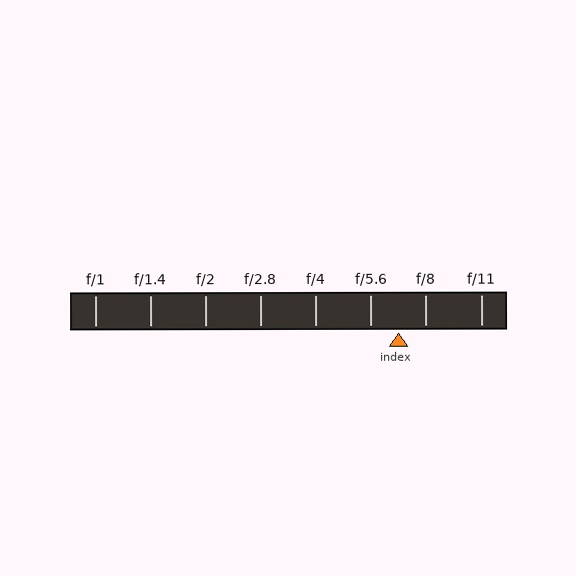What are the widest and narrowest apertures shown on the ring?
The widest aperture shown is f/1 and the narrowest is f/11.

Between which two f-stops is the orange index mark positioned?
The index mark is between f/5.6 and f/8.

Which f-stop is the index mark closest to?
The index mark is closest to f/5.6.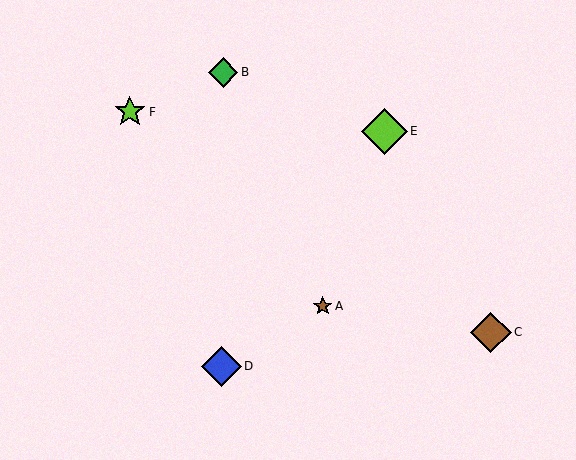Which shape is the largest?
The lime diamond (labeled E) is the largest.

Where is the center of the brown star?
The center of the brown star is at (323, 306).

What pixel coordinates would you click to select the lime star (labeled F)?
Click at (130, 112) to select the lime star F.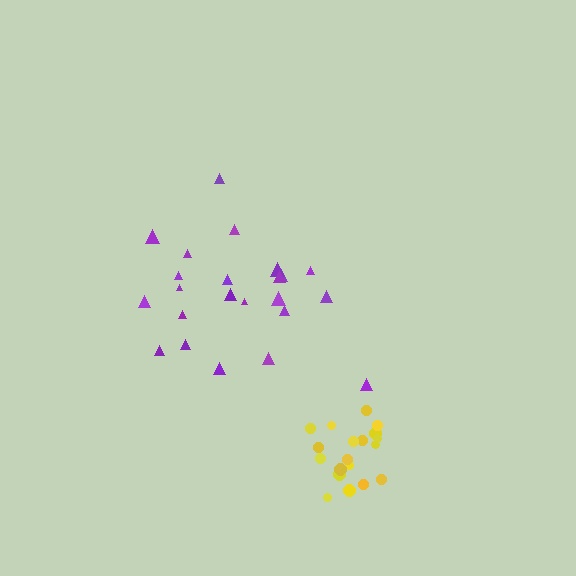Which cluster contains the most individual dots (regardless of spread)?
Purple (23).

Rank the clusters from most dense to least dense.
yellow, purple.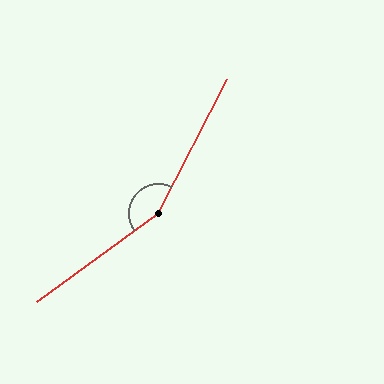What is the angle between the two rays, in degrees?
Approximately 153 degrees.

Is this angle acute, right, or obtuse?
It is obtuse.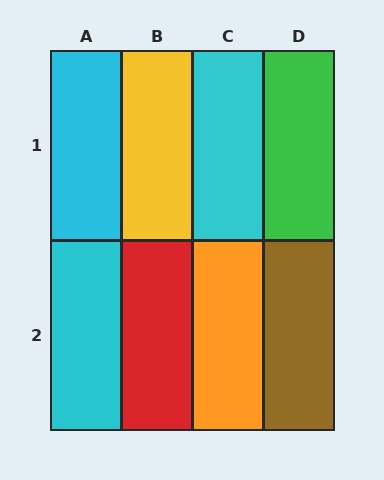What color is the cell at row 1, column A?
Cyan.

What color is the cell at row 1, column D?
Green.